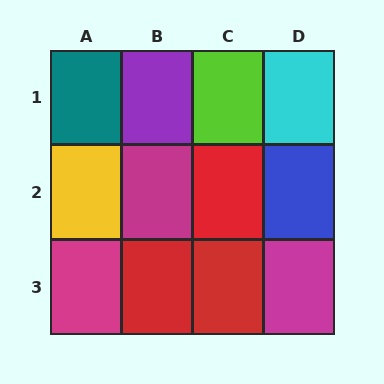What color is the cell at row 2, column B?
Magenta.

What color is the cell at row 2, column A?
Yellow.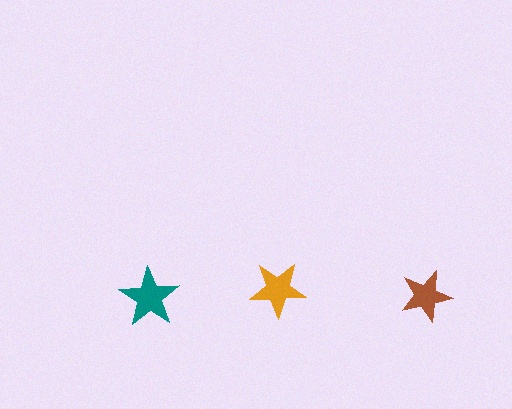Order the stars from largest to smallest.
the teal one, the orange one, the brown one.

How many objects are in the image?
There are 3 objects in the image.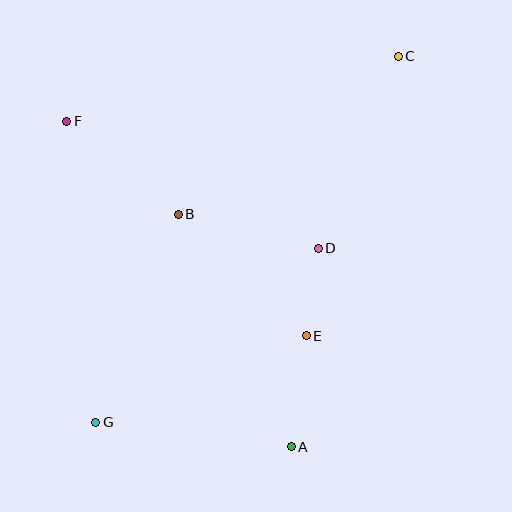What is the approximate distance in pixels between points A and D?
The distance between A and D is approximately 201 pixels.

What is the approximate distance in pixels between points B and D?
The distance between B and D is approximately 144 pixels.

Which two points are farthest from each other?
Points C and G are farthest from each other.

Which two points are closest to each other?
Points D and E are closest to each other.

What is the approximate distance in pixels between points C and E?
The distance between C and E is approximately 294 pixels.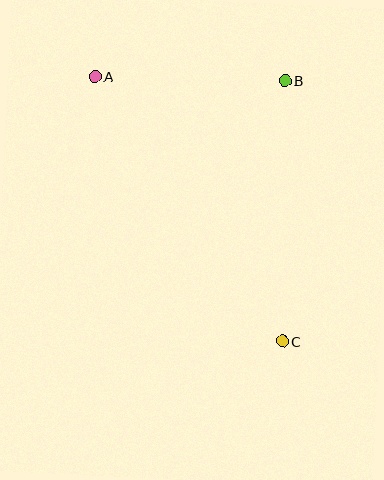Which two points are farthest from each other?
Points A and C are farthest from each other.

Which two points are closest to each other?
Points A and B are closest to each other.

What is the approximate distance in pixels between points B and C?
The distance between B and C is approximately 261 pixels.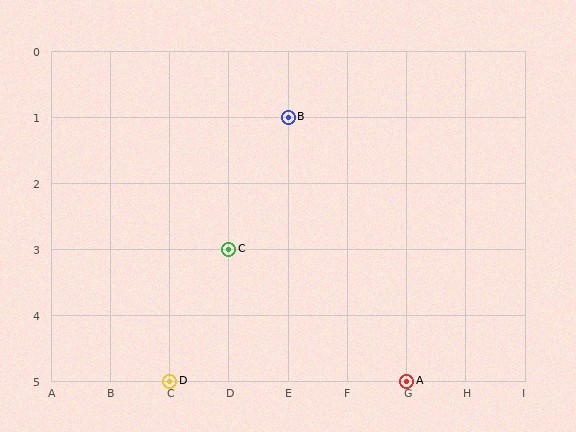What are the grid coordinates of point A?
Point A is at grid coordinates (G, 5).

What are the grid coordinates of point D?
Point D is at grid coordinates (C, 5).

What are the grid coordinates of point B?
Point B is at grid coordinates (E, 1).